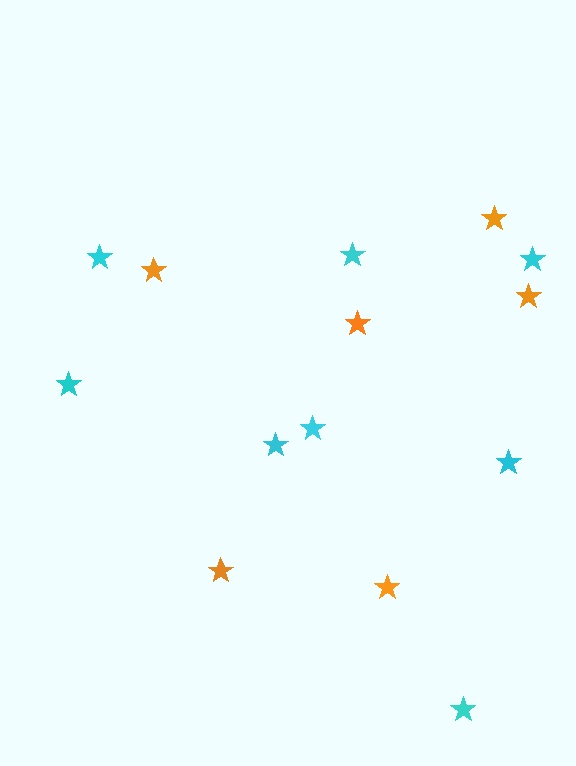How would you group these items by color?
There are 2 groups: one group of cyan stars (8) and one group of orange stars (6).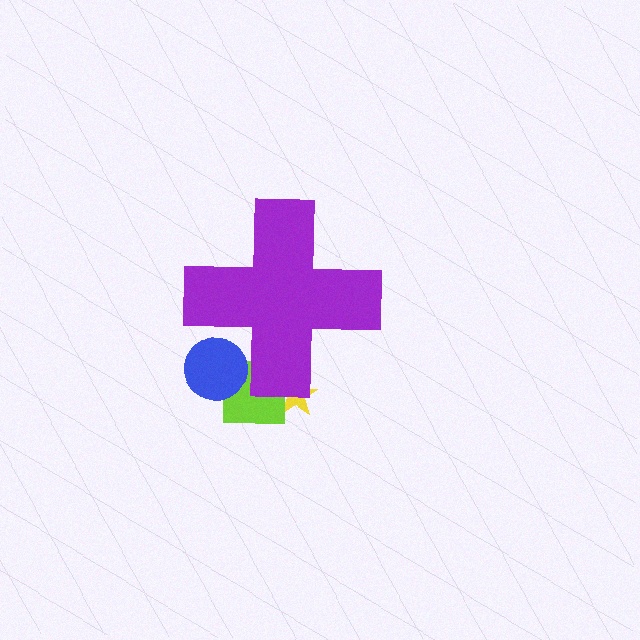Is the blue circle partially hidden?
Yes, the blue circle is partially hidden behind the purple cross.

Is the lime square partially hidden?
Yes, the lime square is partially hidden behind the purple cross.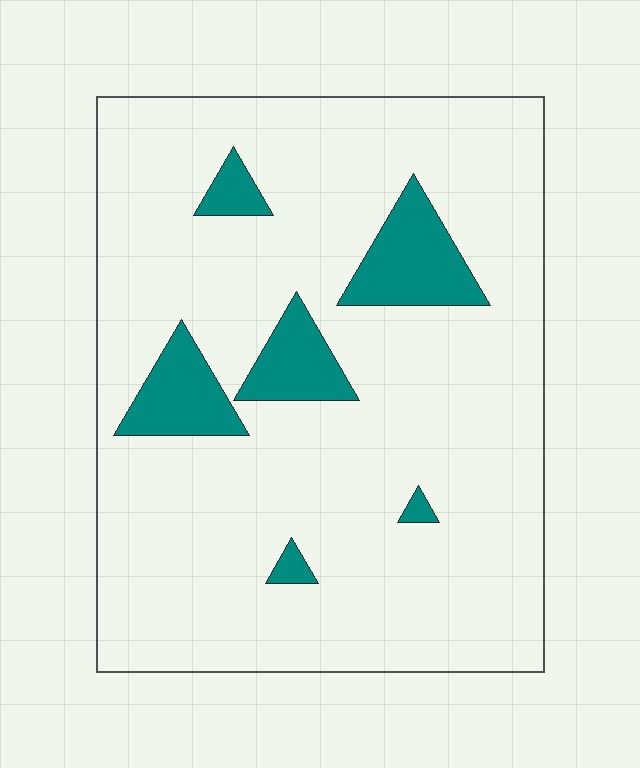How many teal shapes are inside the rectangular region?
6.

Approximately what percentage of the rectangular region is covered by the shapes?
Approximately 10%.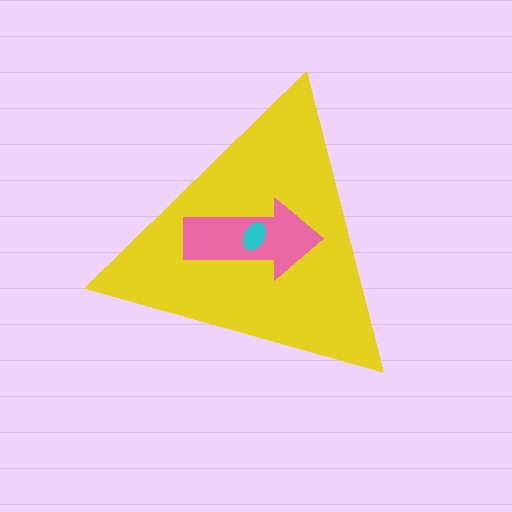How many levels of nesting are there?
3.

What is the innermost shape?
The cyan ellipse.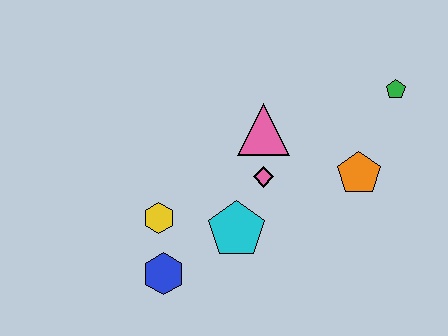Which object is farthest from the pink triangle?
The blue hexagon is farthest from the pink triangle.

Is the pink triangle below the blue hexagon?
No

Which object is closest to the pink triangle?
The pink diamond is closest to the pink triangle.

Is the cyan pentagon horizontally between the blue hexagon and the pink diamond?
Yes